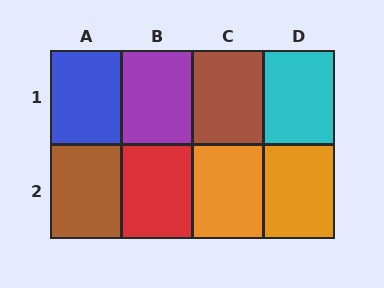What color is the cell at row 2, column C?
Orange.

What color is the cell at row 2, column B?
Red.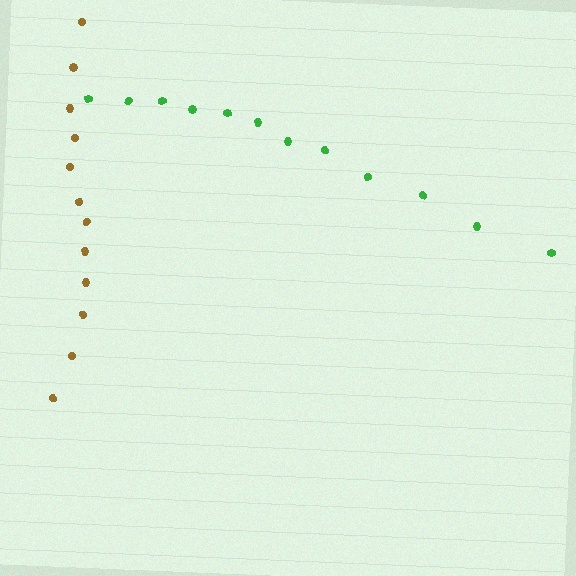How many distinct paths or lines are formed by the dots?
There are 2 distinct paths.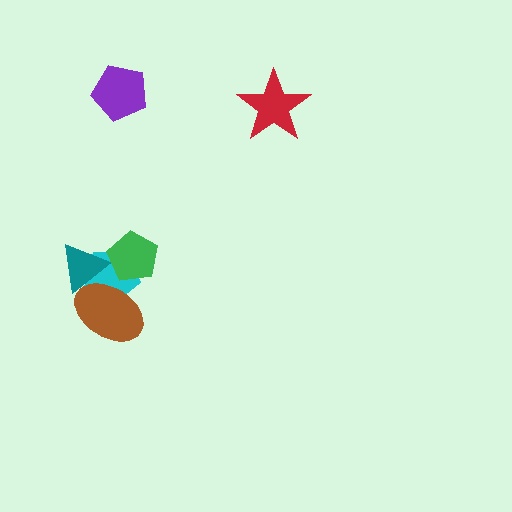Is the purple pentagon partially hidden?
No, no other shape covers it.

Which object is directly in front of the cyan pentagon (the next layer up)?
The teal triangle is directly in front of the cyan pentagon.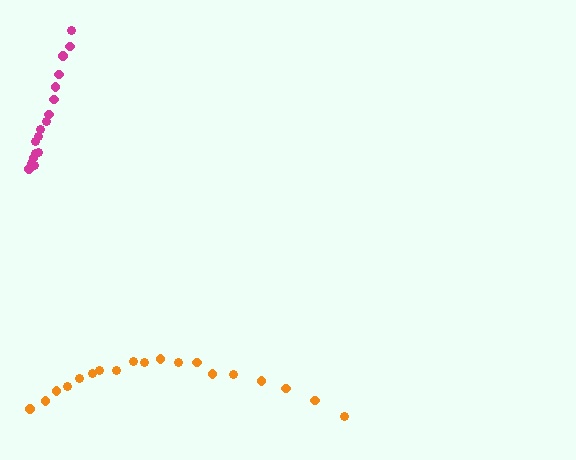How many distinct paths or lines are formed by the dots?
There are 2 distinct paths.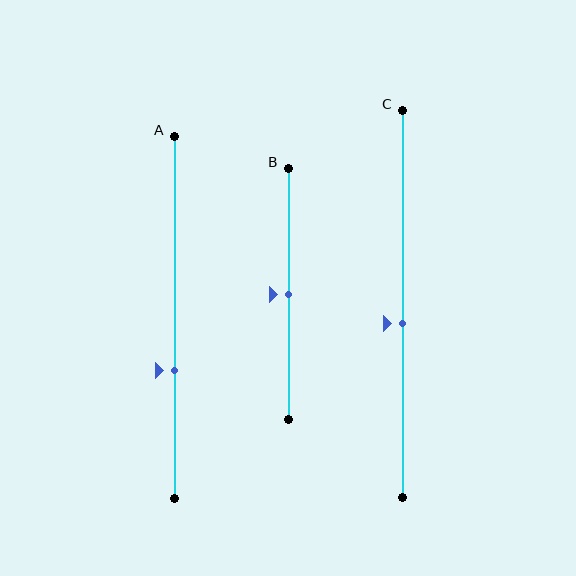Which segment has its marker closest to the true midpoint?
Segment B has its marker closest to the true midpoint.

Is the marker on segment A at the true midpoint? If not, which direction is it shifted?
No, the marker on segment A is shifted downward by about 15% of the segment length.